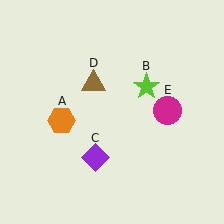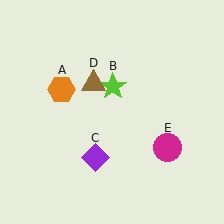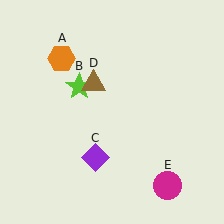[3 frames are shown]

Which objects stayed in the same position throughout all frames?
Purple diamond (object C) and brown triangle (object D) remained stationary.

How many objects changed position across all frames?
3 objects changed position: orange hexagon (object A), lime star (object B), magenta circle (object E).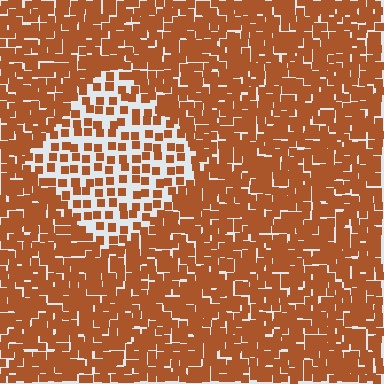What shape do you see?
I see a diamond.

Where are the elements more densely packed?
The elements are more densely packed outside the diamond boundary.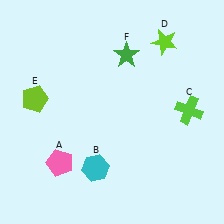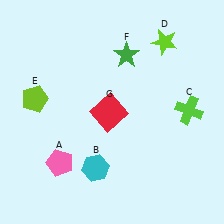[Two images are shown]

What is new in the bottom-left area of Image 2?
A red square (G) was added in the bottom-left area of Image 2.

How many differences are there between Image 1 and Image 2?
There is 1 difference between the two images.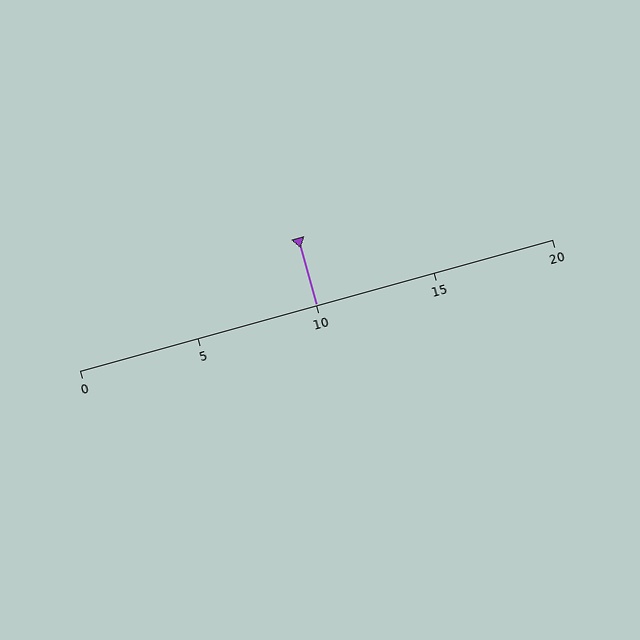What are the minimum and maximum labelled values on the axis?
The axis runs from 0 to 20.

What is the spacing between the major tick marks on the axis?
The major ticks are spaced 5 apart.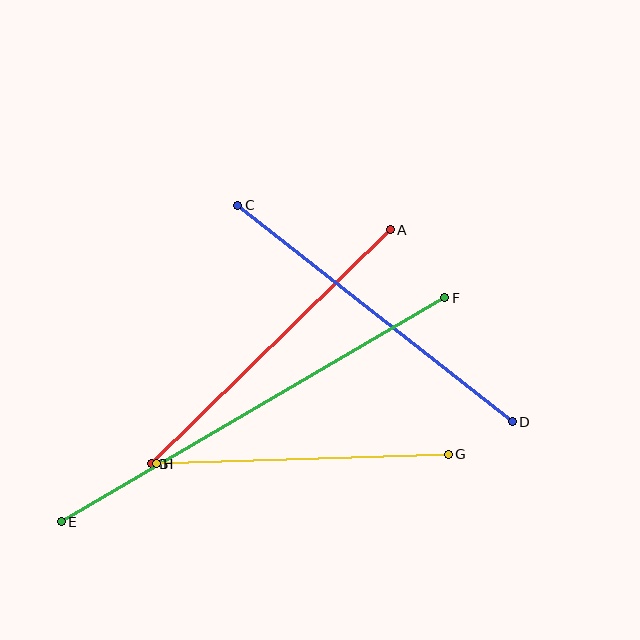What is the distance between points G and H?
The distance is approximately 292 pixels.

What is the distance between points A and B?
The distance is approximately 334 pixels.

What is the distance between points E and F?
The distance is approximately 444 pixels.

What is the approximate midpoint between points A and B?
The midpoint is at approximately (271, 347) pixels.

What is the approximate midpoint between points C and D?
The midpoint is at approximately (375, 314) pixels.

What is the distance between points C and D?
The distance is approximately 350 pixels.